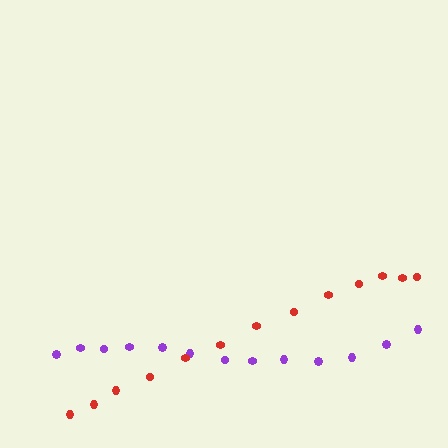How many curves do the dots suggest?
There are 2 distinct paths.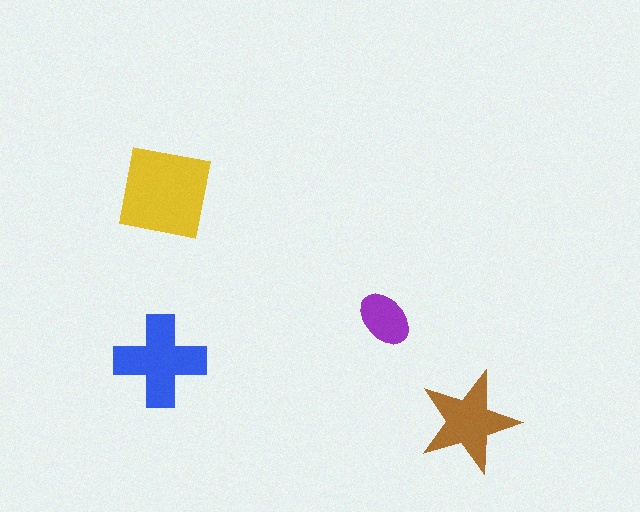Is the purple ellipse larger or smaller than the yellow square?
Smaller.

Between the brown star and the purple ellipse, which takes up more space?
The brown star.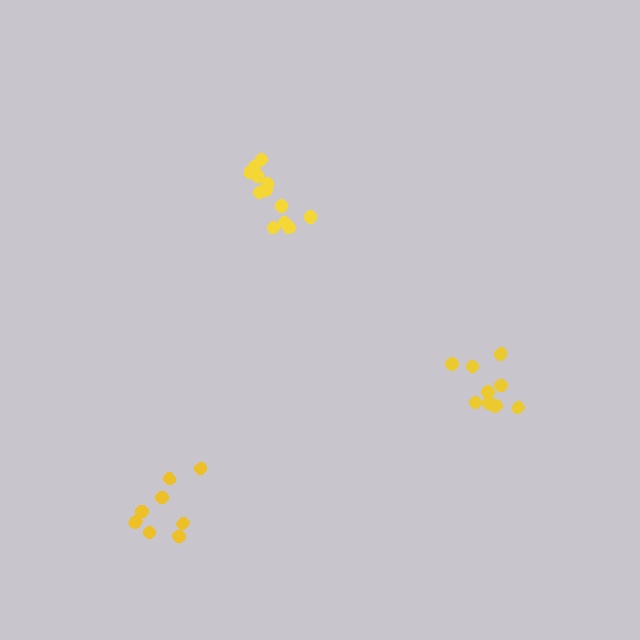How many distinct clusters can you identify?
There are 3 distinct clusters.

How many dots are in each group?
Group 1: 9 dots, Group 2: 12 dots, Group 3: 8 dots (29 total).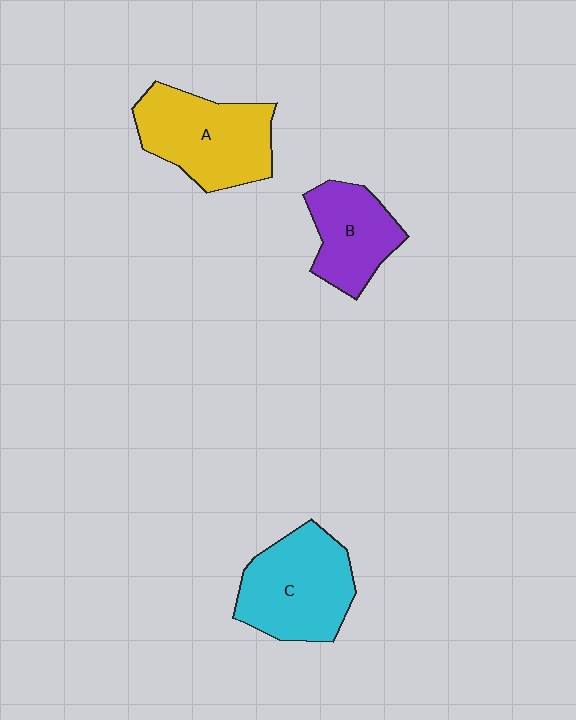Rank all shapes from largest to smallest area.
From largest to smallest: A (yellow), C (cyan), B (purple).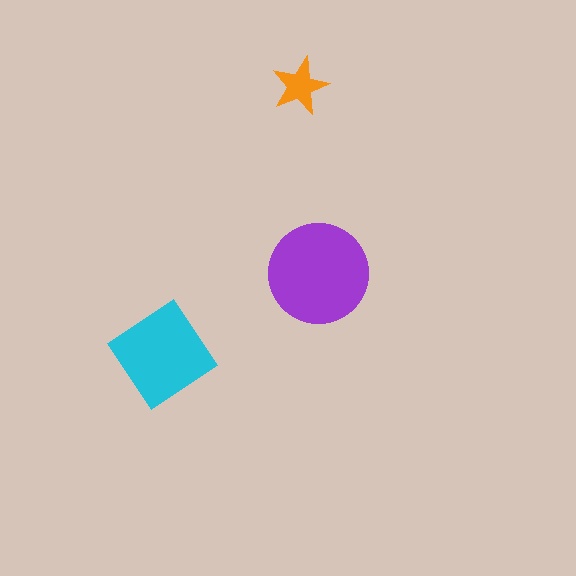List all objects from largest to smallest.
The purple circle, the cyan diamond, the orange star.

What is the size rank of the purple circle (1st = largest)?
1st.